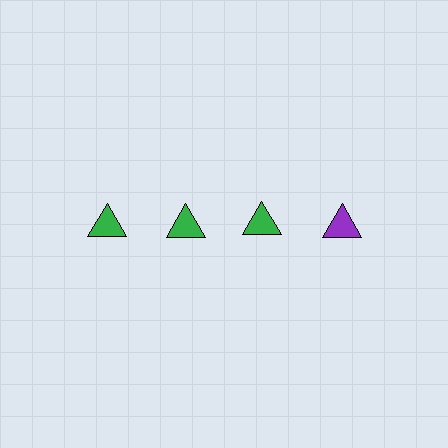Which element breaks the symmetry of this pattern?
The purple triangle in the top row, second from right column breaks the symmetry. All other shapes are green triangles.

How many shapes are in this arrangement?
There are 4 shapes arranged in a grid pattern.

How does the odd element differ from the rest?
It has a different color: purple instead of green.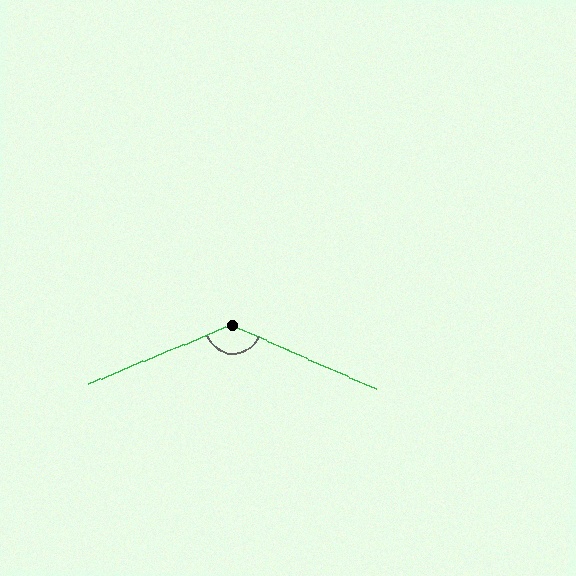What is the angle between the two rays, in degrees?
Approximately 134 degrees.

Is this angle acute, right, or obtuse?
It is obtuse.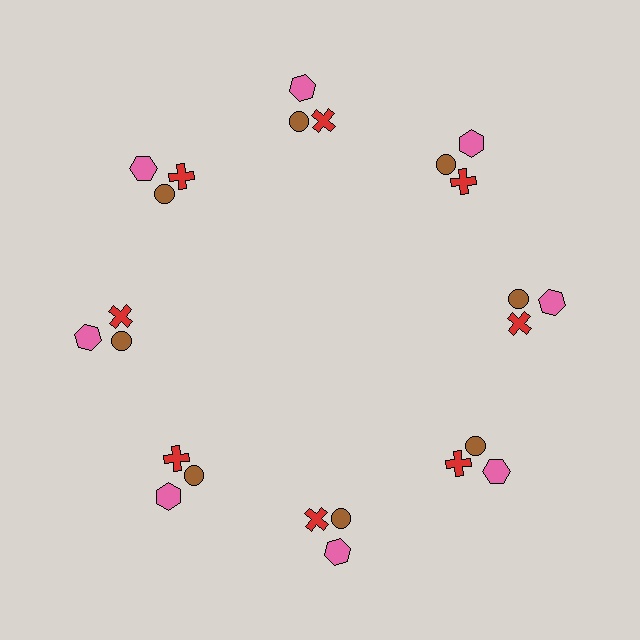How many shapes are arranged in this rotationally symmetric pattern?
There are 24 shapes, arranged in 8 groups of 3.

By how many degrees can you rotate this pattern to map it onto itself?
The pattern maps onto itself every 45 degrees of rotation.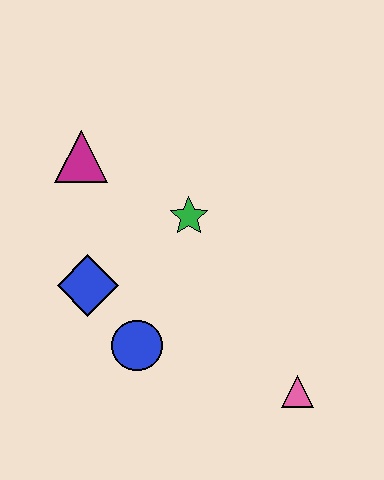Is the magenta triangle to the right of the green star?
No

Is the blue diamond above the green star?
No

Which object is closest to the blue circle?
The blue diamond is closest to the blue circle.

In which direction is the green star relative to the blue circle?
The green star is above the blue circle.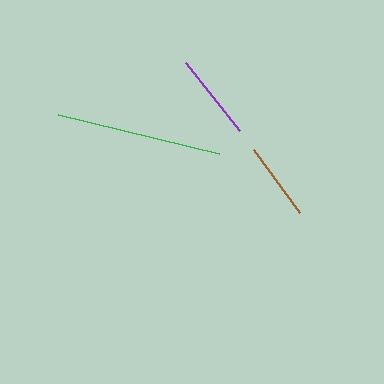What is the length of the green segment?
The green segment is approximately 165 pixels long.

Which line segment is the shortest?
The brown line is the shortest at approximately 78 pixels.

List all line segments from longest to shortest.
From longest to shortest: green, purple, brown.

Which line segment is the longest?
The green line is the longest at approximately 165 pixels.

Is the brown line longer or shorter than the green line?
The green line is longer than the brown line.